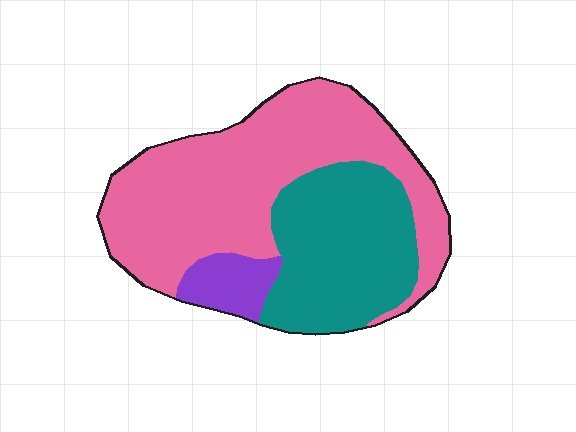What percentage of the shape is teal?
Teal covers around 35% of the shape.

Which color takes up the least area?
Purple, at roughly 10%.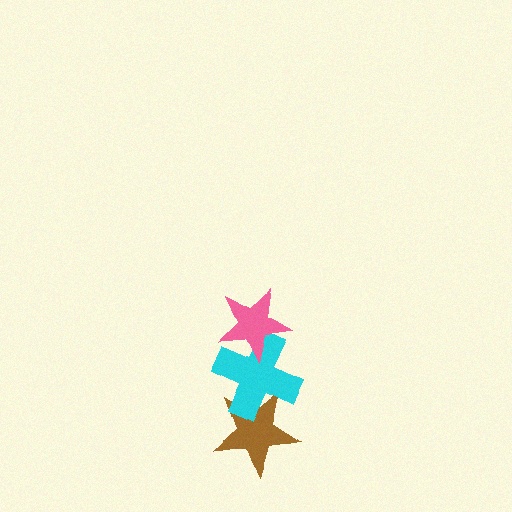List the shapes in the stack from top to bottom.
From top to bottom: the pink star, the cyan cross, the brown star.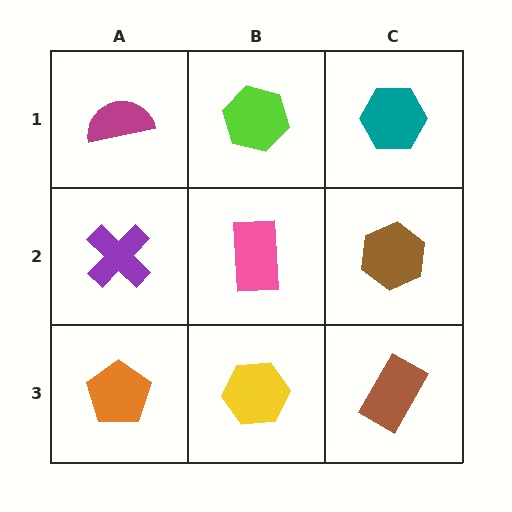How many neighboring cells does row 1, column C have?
2.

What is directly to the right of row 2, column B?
A brown hexagon.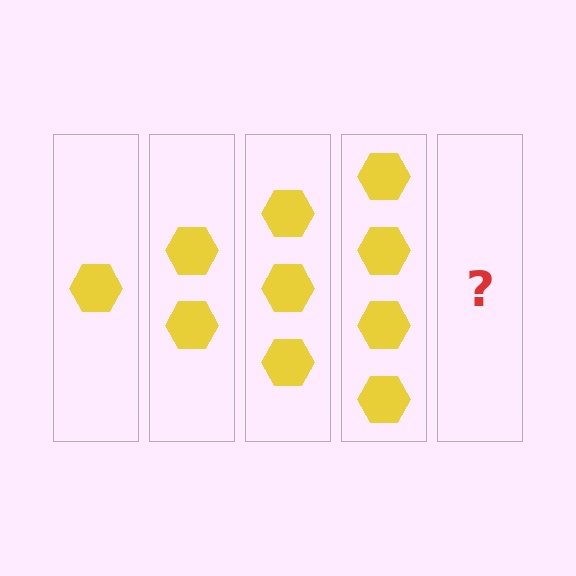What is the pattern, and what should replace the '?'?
The pattern is that each step adds one more hexagon. The '?' should be 5 hexagons.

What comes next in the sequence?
The next element should be 5 hexagons.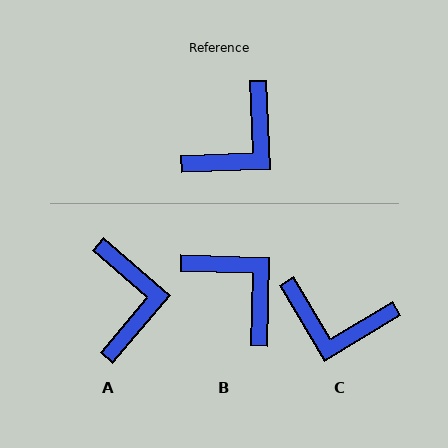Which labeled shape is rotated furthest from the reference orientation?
B, about 86 degrees away.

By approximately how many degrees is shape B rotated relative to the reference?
Approximately 86 degrees counter-clockwise.